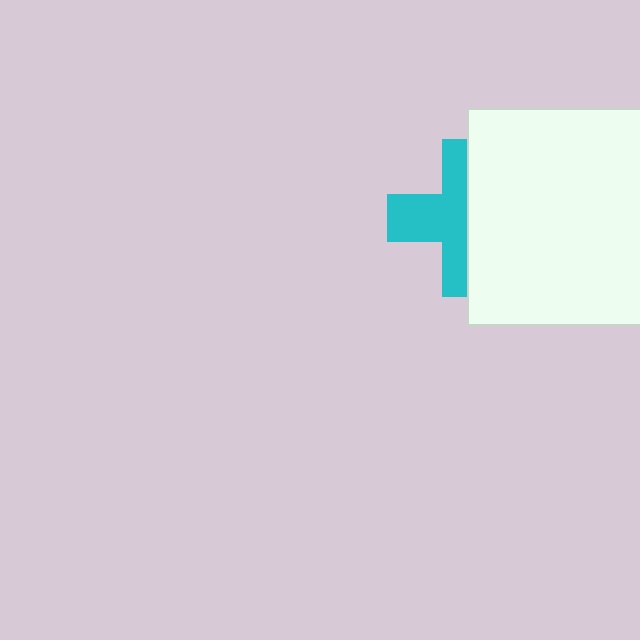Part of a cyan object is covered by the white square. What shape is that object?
It is a cross.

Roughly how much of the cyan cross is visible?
About half of it is visible (roughly 52%).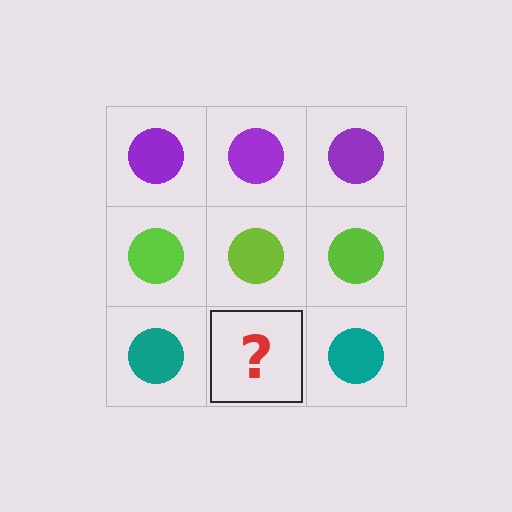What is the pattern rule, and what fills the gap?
The rule is that each row has a consistent color. The gap should be filled with a teal circle.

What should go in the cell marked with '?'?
The missing cell should contain a teal circle.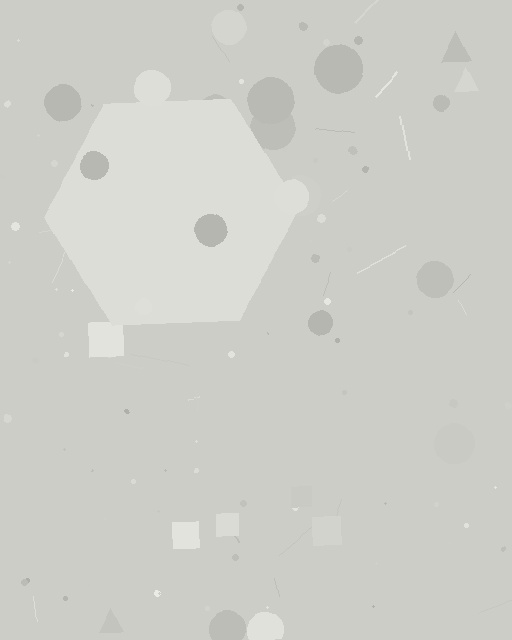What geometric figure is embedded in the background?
A hexagon is embedded in the background.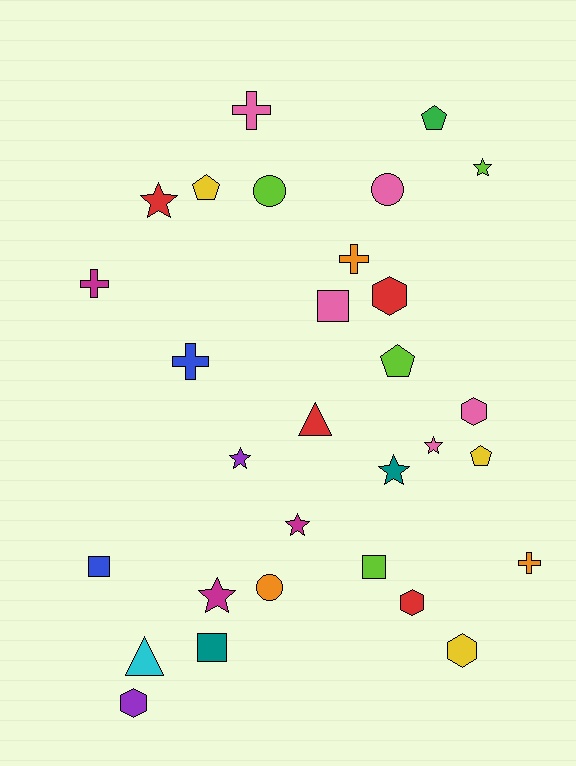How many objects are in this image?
There are 30 objects.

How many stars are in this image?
There are 7 stars.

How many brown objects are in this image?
There are no brown objects.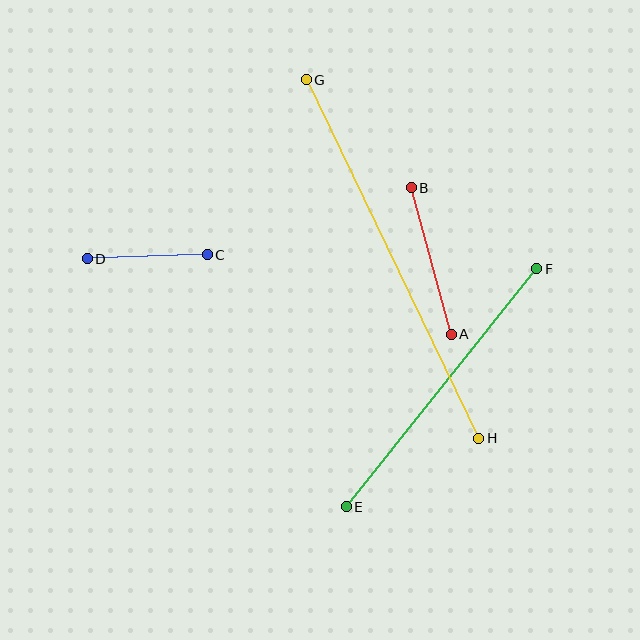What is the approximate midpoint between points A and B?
The midpoint is at approximately (431, 261) pixels.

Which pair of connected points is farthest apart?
Points G and H are farthest apart.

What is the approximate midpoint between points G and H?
The midpoint is at approximately (392, 259) pixels.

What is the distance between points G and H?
The distance is approximately 398 pixels.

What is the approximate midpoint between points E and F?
The midpoint is at approximately (442, 388) pixels.